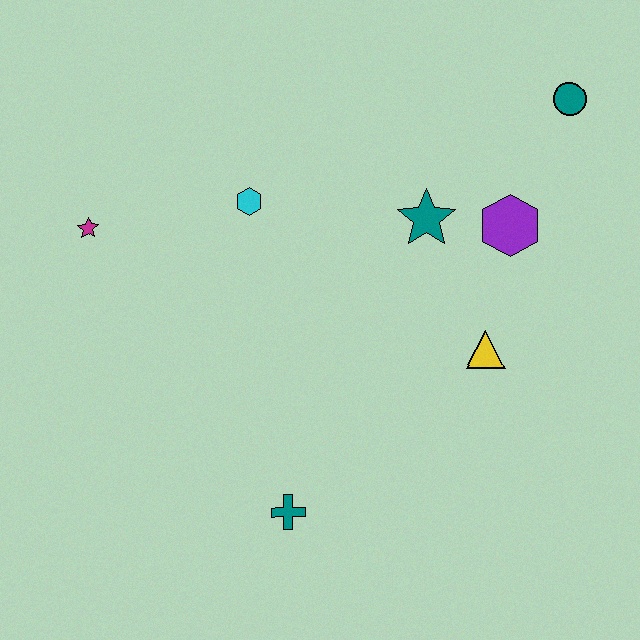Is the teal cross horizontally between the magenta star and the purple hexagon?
Yes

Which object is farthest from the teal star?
The magenta star is farthest from the teal star.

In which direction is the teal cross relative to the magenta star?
The teal cross is below the magenta star.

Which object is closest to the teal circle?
The purple hexagon is closest to the teal circle.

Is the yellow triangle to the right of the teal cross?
Yes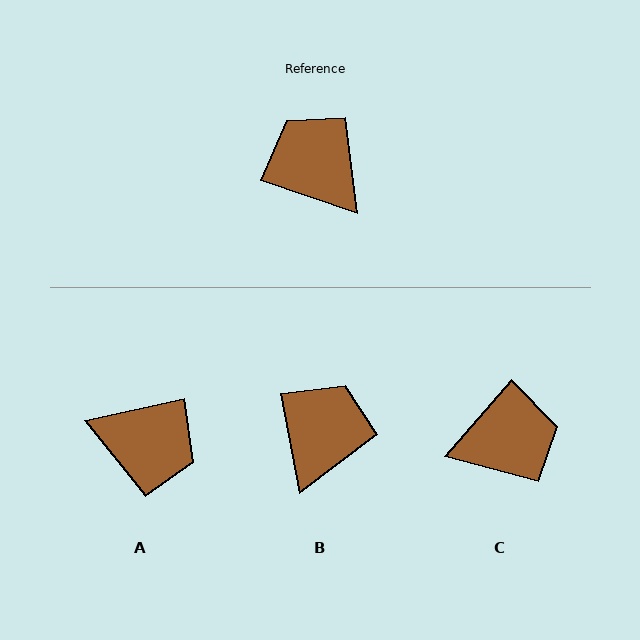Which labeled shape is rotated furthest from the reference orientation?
A, about 148 degrees away.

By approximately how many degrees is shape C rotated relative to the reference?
Approximately 112 degrees clockwise.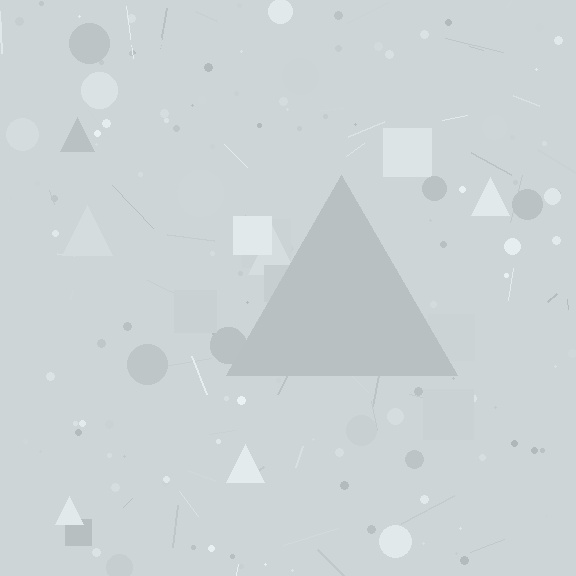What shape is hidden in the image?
A triangle is hidden in the image.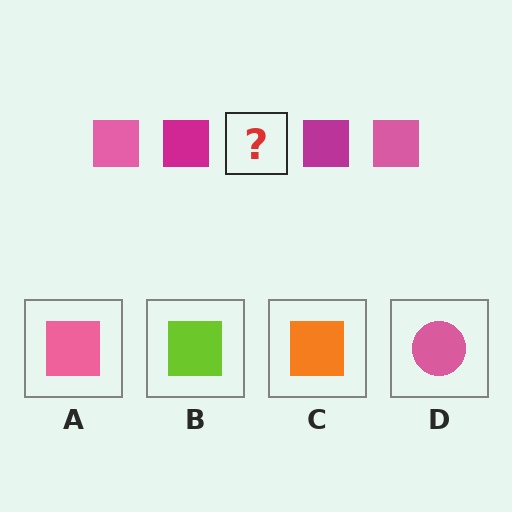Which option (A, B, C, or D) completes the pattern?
A.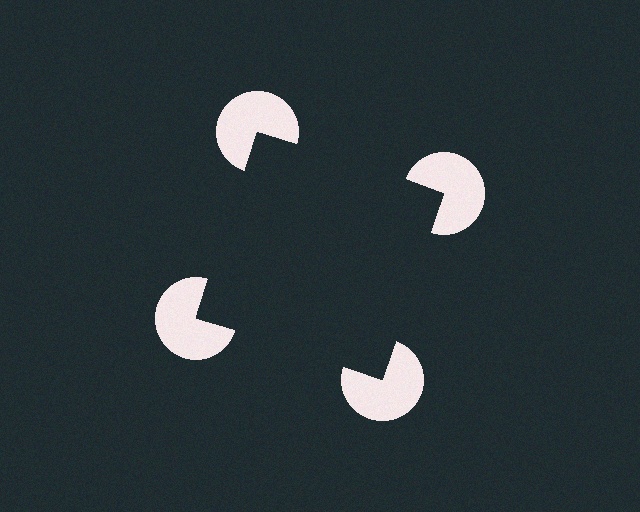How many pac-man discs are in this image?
There are 4 — one at each vertex of the illusory square.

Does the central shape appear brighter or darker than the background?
It typically appears slightly darker than the background, even though no actual brightness change is drawn.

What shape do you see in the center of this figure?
An illusory square — its edges are inferred from the aligned wedge cuts in the pac-man discs, not physically drawn.